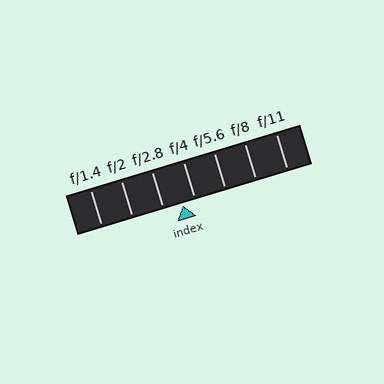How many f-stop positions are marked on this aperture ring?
There are 7 f-stop positions marked.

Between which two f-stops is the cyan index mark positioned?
The index mark is between f/2.8 and f/4.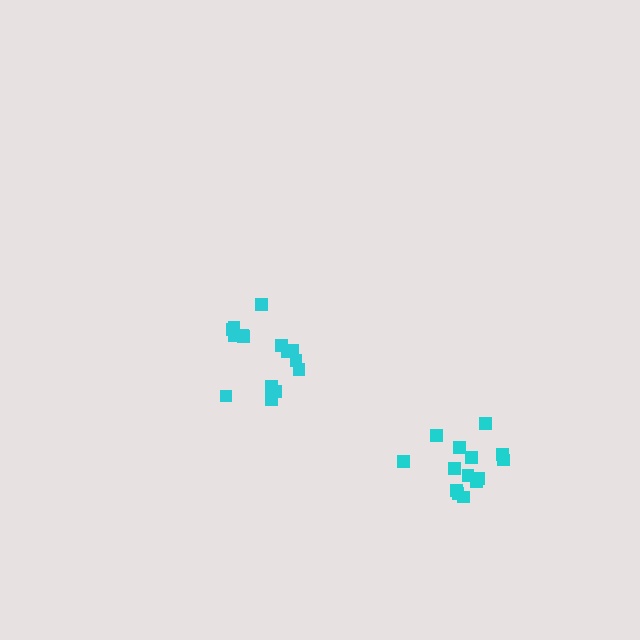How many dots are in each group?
Group 1: 14 dots, Group 2: 15 dots (29 total).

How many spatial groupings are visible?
There are 2 spatial groupings.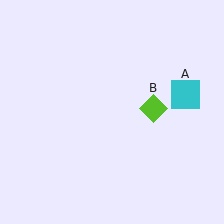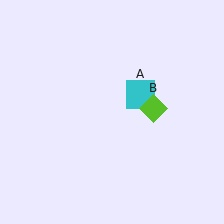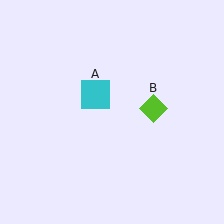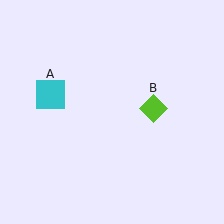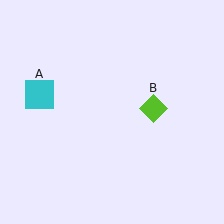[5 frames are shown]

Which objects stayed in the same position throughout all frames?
Lime diamond (object B) remained stationary.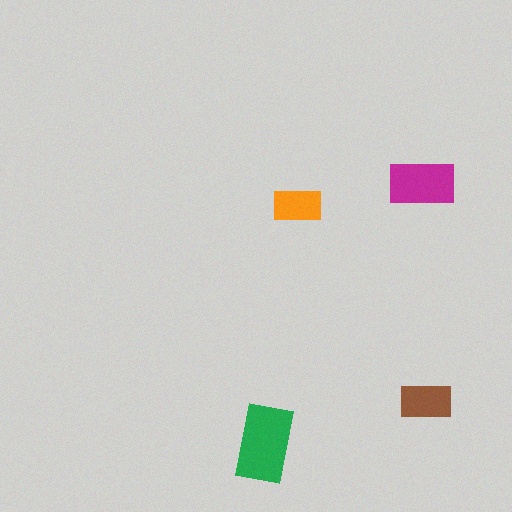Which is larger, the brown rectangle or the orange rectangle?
The brown one.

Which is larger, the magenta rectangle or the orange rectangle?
The magenta one.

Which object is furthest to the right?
The brown rectangle is rightmost.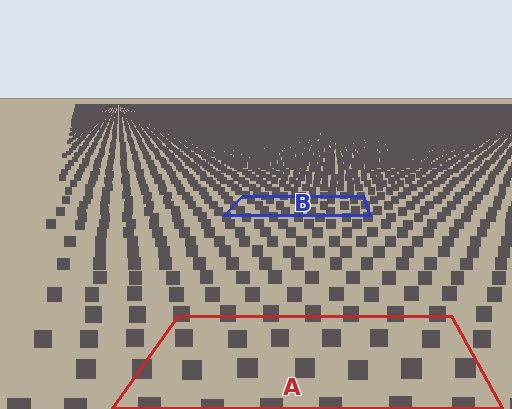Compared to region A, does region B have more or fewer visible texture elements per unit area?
Region B has more texture elements per unit area — they are packed more densely because it is farther away.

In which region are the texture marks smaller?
The texture marks are smaller in region B, because it is farther away.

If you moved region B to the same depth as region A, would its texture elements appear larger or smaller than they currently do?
They would appear larger. At a closer depth, the same texture elements are projected at a bigger on-screen size.